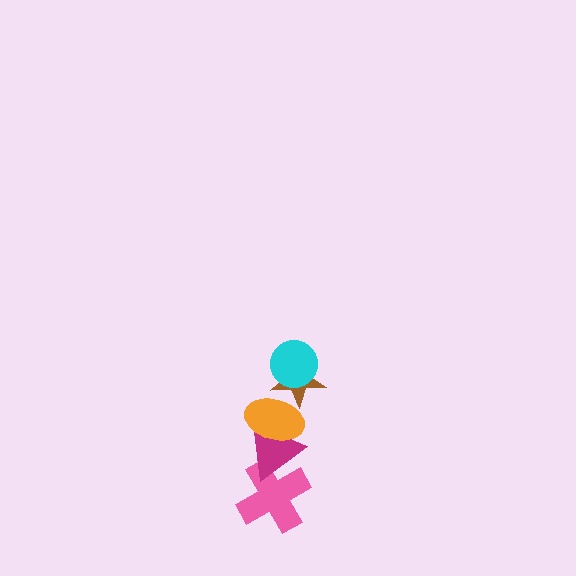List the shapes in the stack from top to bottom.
From top to bottom: the cyan circle, the brown star, the orange ellipse, the magenta triangle, the pink cross.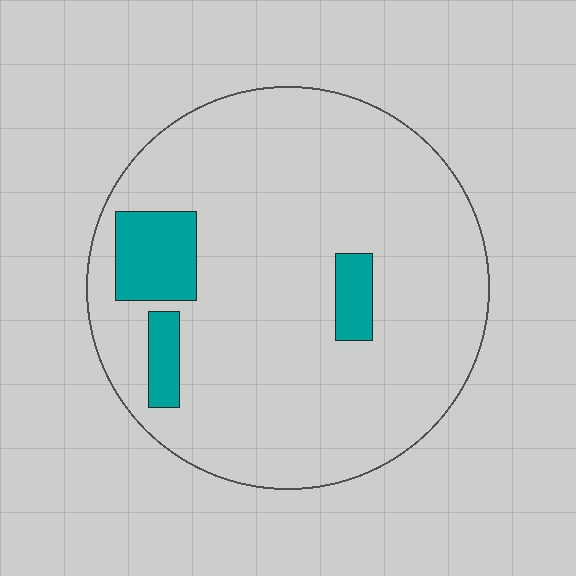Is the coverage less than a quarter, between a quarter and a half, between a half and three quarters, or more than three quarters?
Less than a quarter.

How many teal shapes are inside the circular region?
3.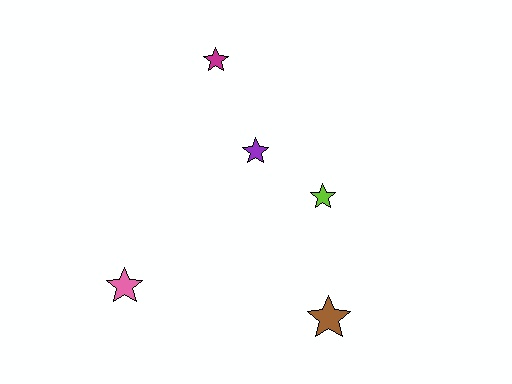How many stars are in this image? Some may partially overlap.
There are 5 stars.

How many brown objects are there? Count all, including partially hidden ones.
There is 1 brown object.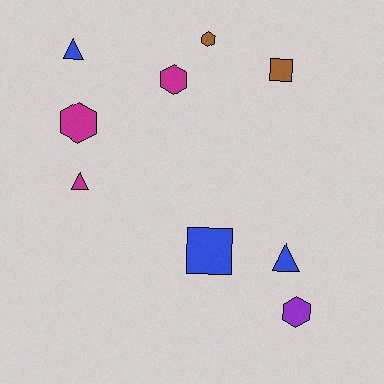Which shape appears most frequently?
Hexagon, with 4 objects.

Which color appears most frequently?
Blue, with 3 objects.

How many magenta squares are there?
There are no magenta squares.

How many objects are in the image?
There are 9 objects.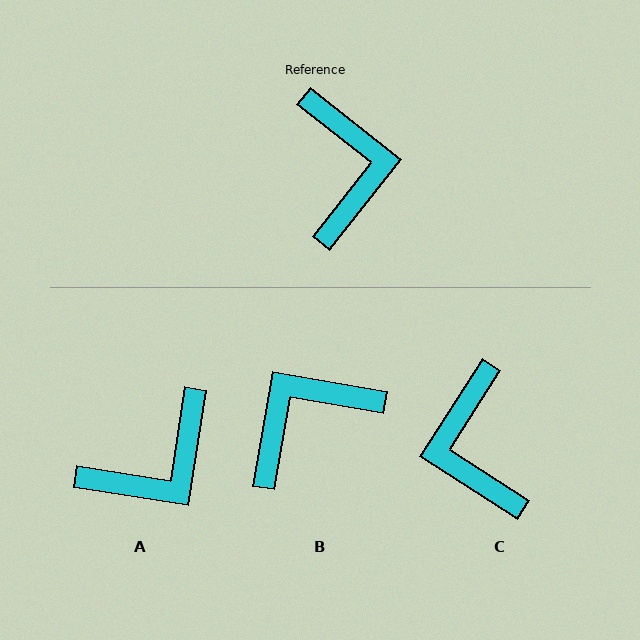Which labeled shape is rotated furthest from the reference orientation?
C, about 174 degrees away.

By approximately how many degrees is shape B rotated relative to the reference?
Approximately 118 degrees counter-clockwise.